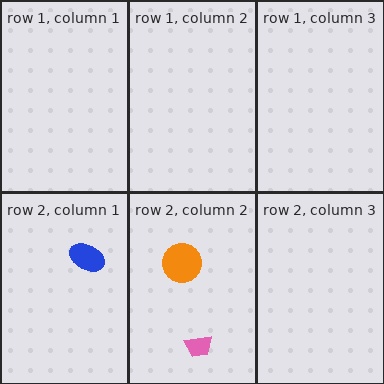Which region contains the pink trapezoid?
The row 2, column 2 region.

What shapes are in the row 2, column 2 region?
The pink trapezoid, the orange circle.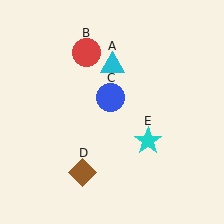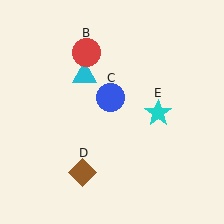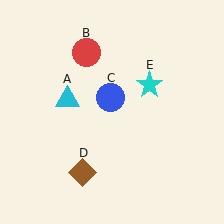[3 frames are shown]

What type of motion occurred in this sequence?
The cyan triangle (object A), cyan star (object E) rotated counterclockwise around the center of the scene.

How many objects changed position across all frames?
2 objects changed position: cyan triangle (object A), cyan star (object E).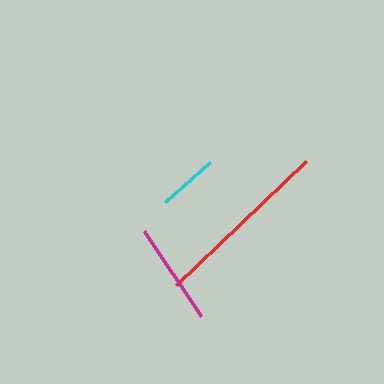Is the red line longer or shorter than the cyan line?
The red line is longer than the cyan line.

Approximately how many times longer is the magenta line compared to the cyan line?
The magenta line is approximately 1.7 times the length of the cyan line.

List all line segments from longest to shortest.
From longest to shortest: red, magenta, cyan.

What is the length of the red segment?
The red segment is approximately 180 pixels long.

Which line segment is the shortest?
The cyan line is the shortest at approximately 61 pixels.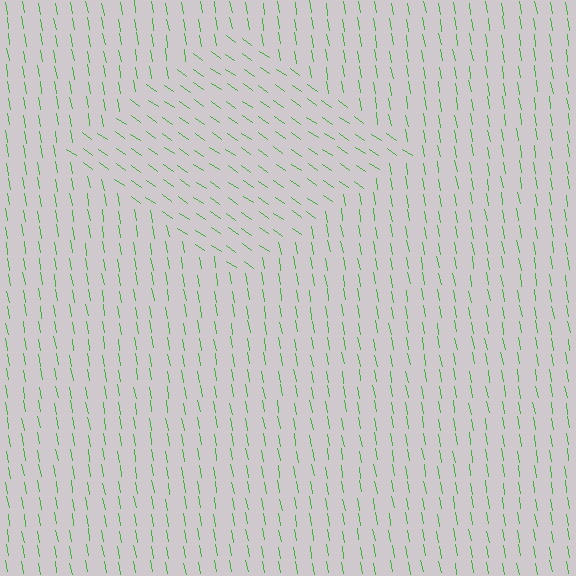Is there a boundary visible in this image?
Yes, there is a texture boundary formed by a change in line orientation.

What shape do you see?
I see a diamond.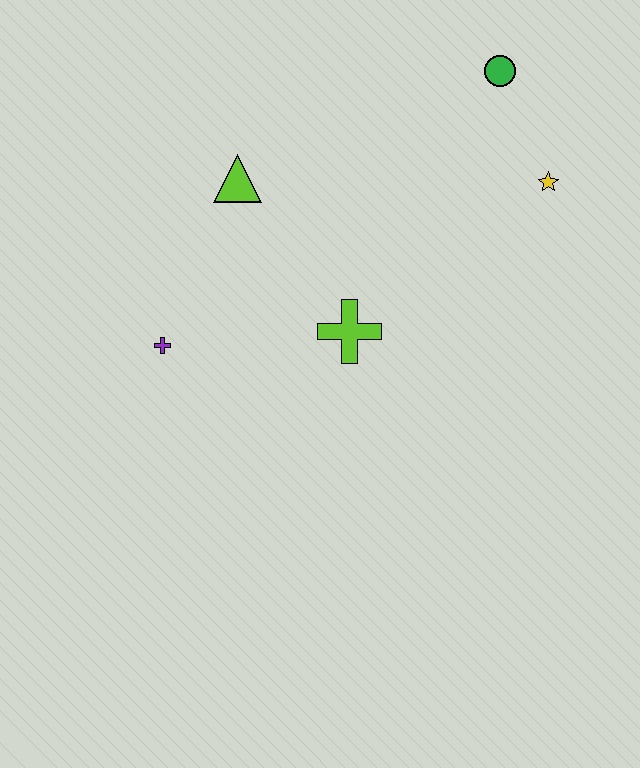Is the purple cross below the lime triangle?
Yes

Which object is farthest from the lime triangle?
The yellow star is farthest from the lime triangle.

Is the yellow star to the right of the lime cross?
Yes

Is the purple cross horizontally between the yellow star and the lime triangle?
No